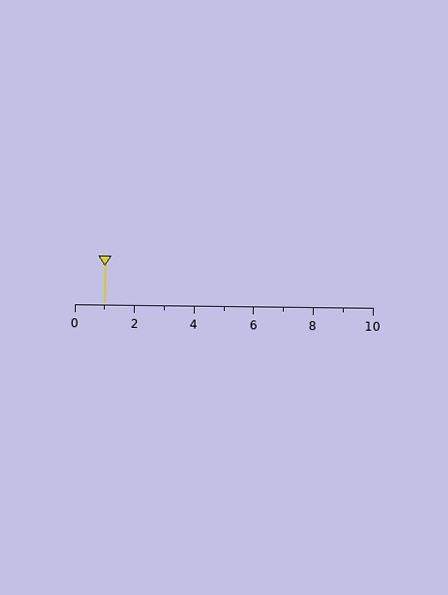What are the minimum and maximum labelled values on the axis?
The axis runs from 0 to 10.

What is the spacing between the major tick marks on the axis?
The major ticks are spaced 2 apart.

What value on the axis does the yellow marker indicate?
The marker indicates approximately 1.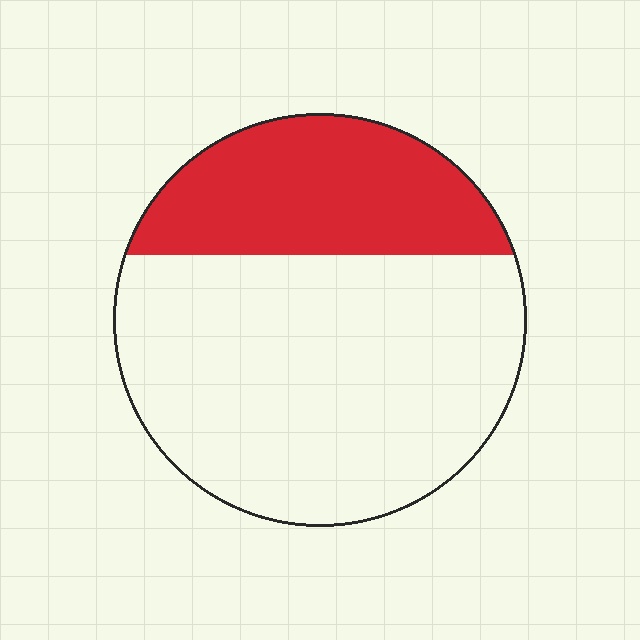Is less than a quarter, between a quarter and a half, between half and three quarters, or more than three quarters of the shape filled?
Between a quarter and a half.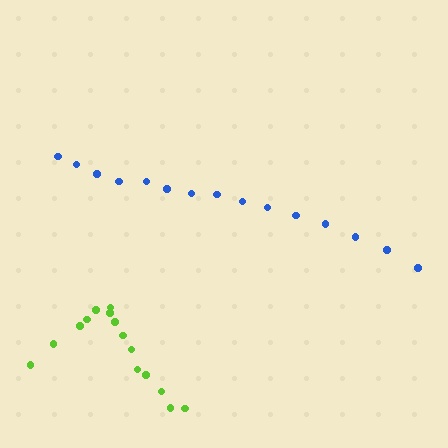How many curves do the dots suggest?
There are 2 distinct paths.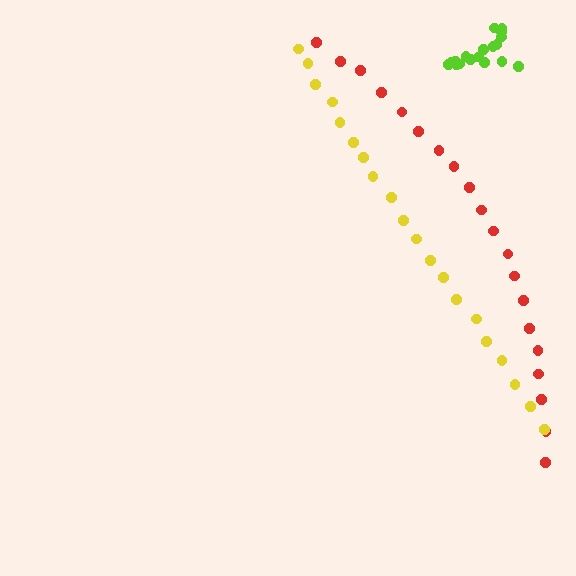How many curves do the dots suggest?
There are 3 distinct paths.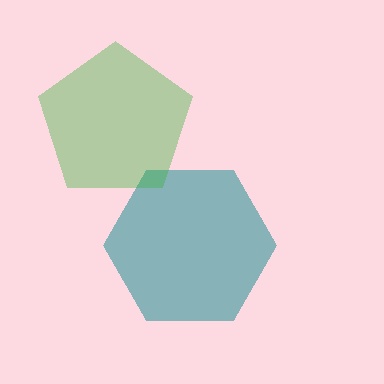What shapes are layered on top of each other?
The layered shapes are: a teal hexagon, a green pentagon.